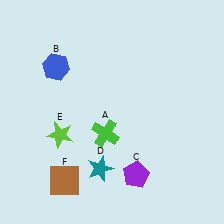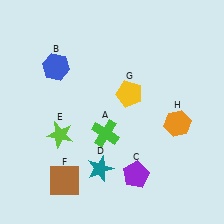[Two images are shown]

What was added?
A yellow pentagon (G), an orange hexagon (H) were added in Image 2.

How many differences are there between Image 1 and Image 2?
There are 2 differences between the two images.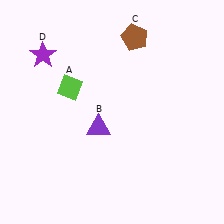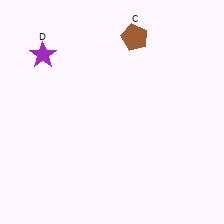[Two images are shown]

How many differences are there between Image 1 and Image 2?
There are 2 differences between the two images.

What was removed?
The purple triangle (B), the lime diamond (A) were removed in Image 2.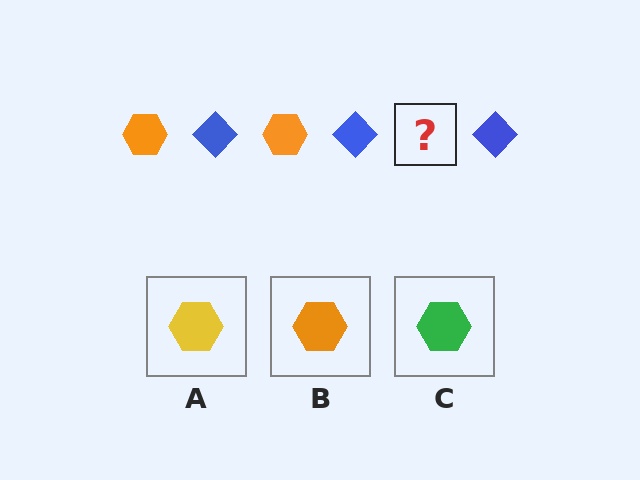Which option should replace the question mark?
Option B.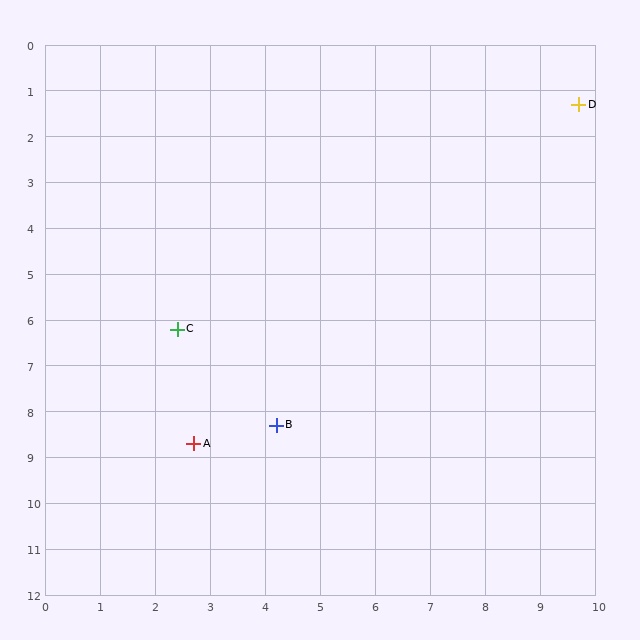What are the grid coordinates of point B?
Point B is at approximately (4.2, 8.3).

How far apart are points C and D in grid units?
Points C and D are about 8.8 grid units apart.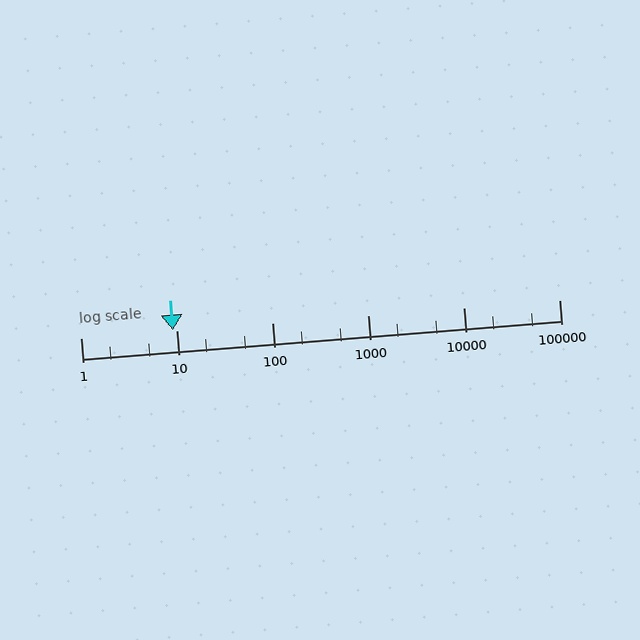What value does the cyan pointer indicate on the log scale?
The pointer indicates approximately 9.3.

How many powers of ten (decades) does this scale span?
The scale spans 5 decades, from 1 to 100000.